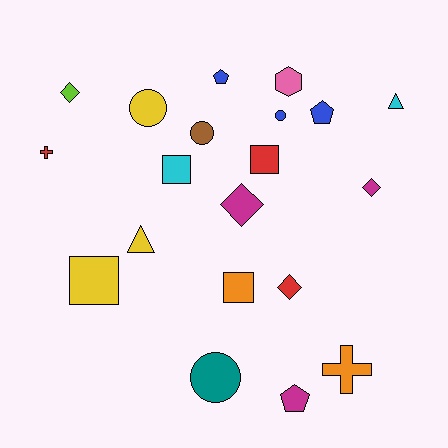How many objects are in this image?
There are 20 objects.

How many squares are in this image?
There are 4 squares.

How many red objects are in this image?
There are 3 red objects.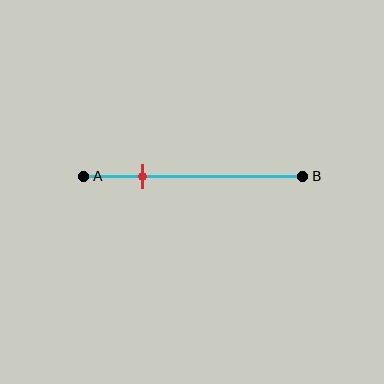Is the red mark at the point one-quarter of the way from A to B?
Yes, the mark is approximately at the one-quarter point.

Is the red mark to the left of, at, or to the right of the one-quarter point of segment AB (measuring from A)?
The red mark is approximately at the one-quarter point of segment AB.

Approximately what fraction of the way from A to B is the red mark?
The red mark is approximately 25% of the way from A to B.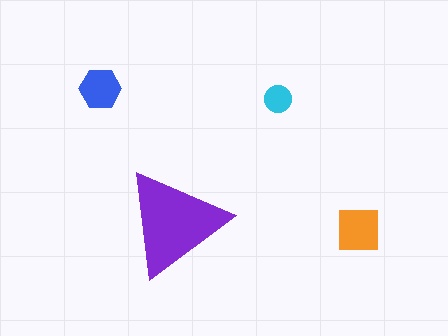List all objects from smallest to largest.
The cyan circle, the blue hexagon, the orange square, the purple triangle.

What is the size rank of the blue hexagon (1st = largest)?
3rd.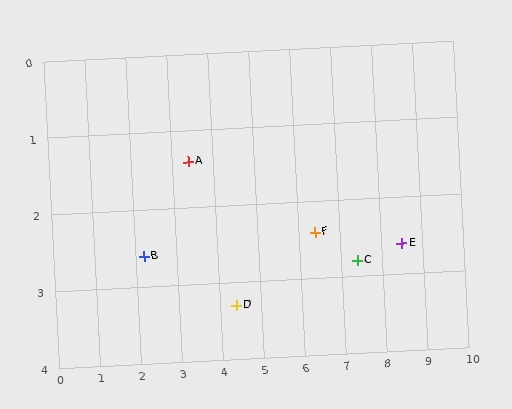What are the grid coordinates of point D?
Point D is at approximately (4.4, 3.3).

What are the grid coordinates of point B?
Point B is at approximately (2.2, 2.6).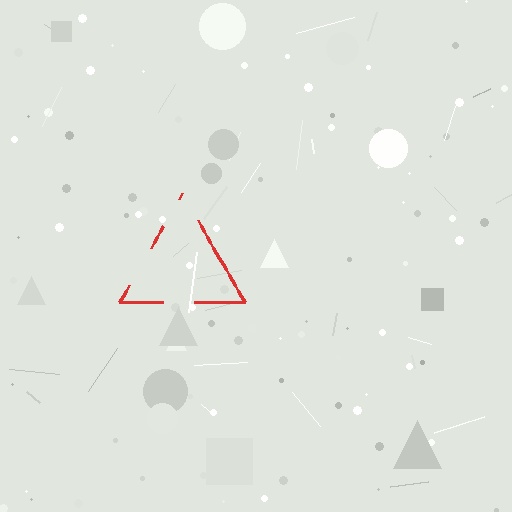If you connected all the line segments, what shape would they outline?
They would outline a triangle.